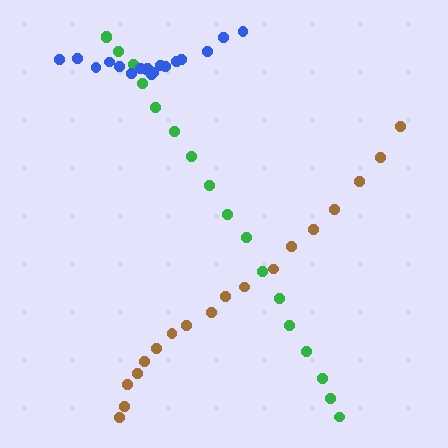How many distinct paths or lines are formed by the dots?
There are 3 distinct paths.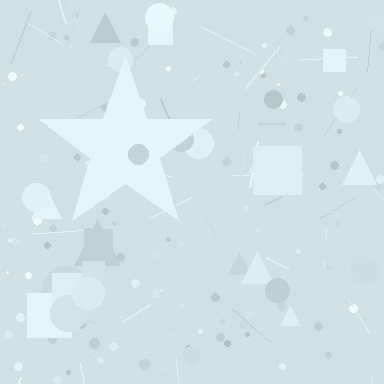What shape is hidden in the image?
A star is hidden in the image.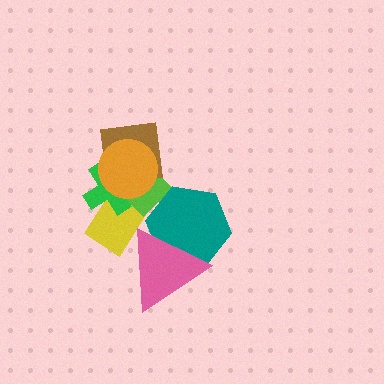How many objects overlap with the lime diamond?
5 objects overlap with the lime diamond.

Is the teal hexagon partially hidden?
Yes, it is partially covered by another shape.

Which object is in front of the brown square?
The orange circle is in front of the brown square.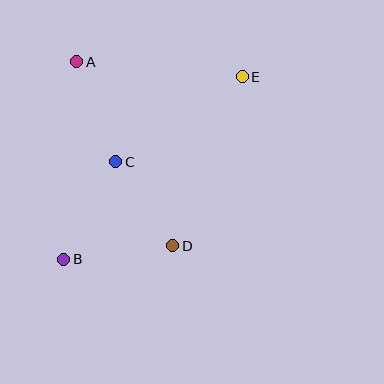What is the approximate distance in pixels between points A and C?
The distance between A and C is approximately 107 pixels.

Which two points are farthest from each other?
Points B and E are farthest from each other.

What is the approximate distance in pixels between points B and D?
The distance between B and D is approximately 110 pixels.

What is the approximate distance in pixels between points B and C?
The distance between B and C is approximately 110 pixels.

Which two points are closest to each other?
Points C and D are closest to each other.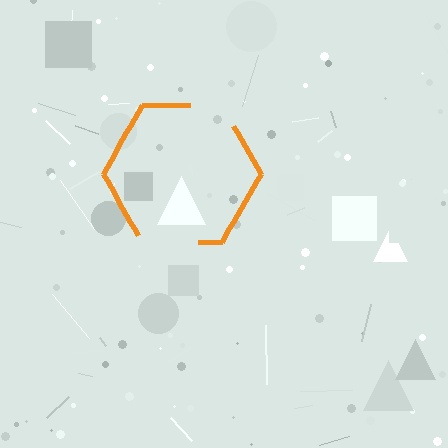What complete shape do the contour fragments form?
The contour fragments form a hexagon.